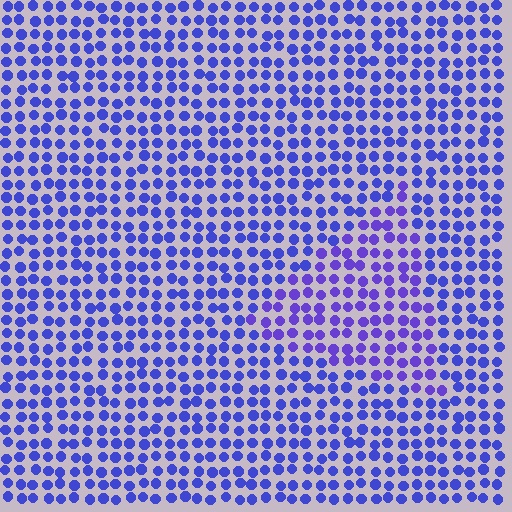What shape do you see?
I see a triangle.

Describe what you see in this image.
The image is filled with small blue elements in a uniform arrangement. A triangle-shaped region is visible where the elements are tinted to a slightly different hue, forming a subtle color boundary.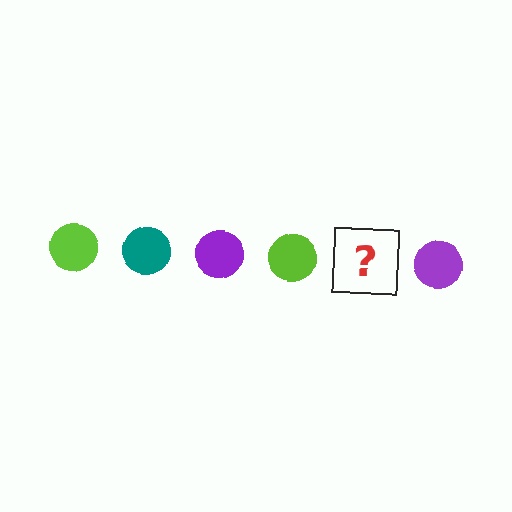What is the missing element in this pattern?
The missing element is a teal circle.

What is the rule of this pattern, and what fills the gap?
The rule is that the pattern cycles through lime, teal, purple circles. The gap should be filled with a teal circle.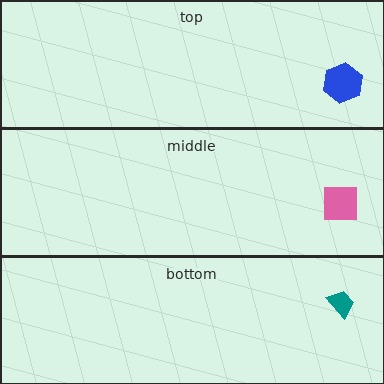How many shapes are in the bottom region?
1.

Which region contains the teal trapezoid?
The bottom region.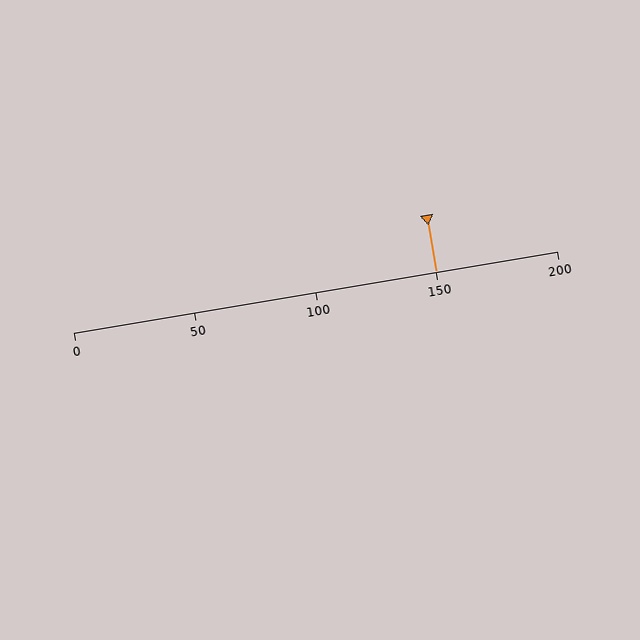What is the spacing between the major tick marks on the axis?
The major ticks are spaced 50 apart.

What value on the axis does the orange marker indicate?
The marker indicates approximately 150.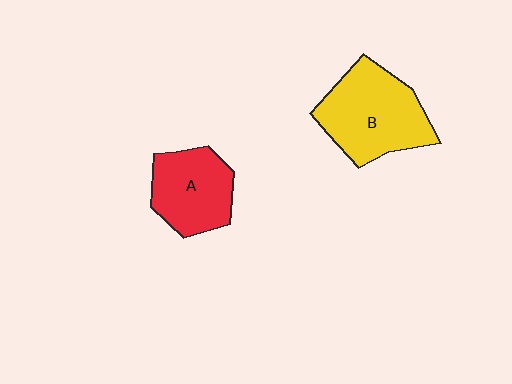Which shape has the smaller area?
Shape A (red).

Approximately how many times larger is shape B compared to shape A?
Approximately 1.4 times.